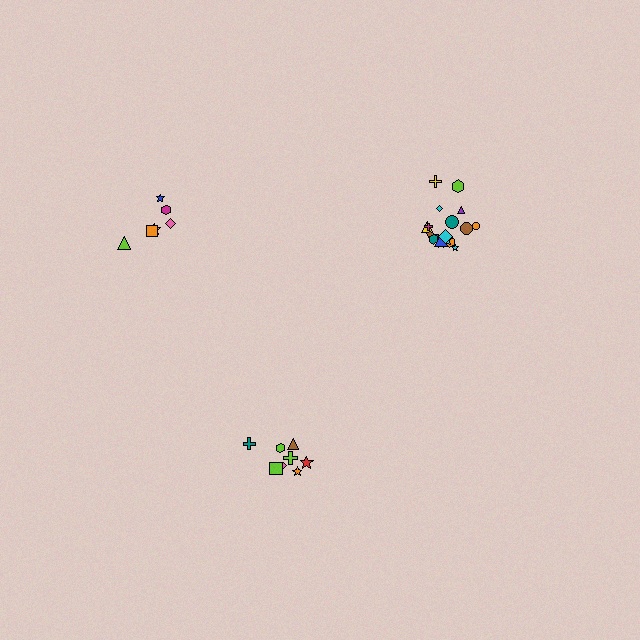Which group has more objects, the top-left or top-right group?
The top-right group.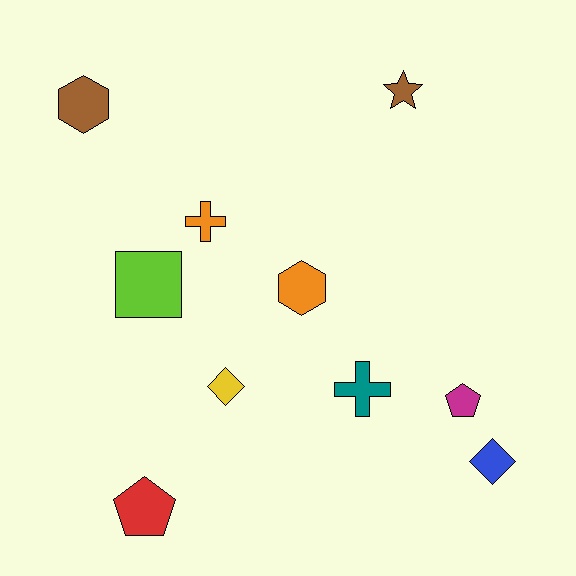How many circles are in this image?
There are no circles.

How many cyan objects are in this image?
There are no cyan objects.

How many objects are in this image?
There are 10 objects.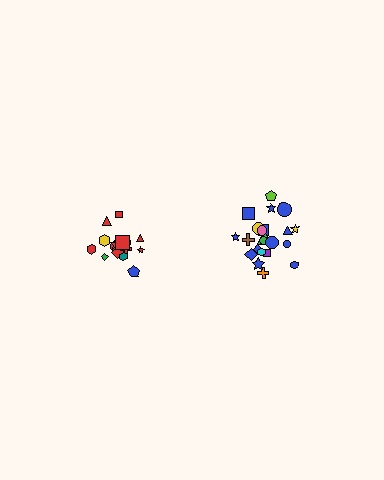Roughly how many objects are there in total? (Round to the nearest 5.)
Roughly 35 objects in total.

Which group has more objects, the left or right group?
The right group.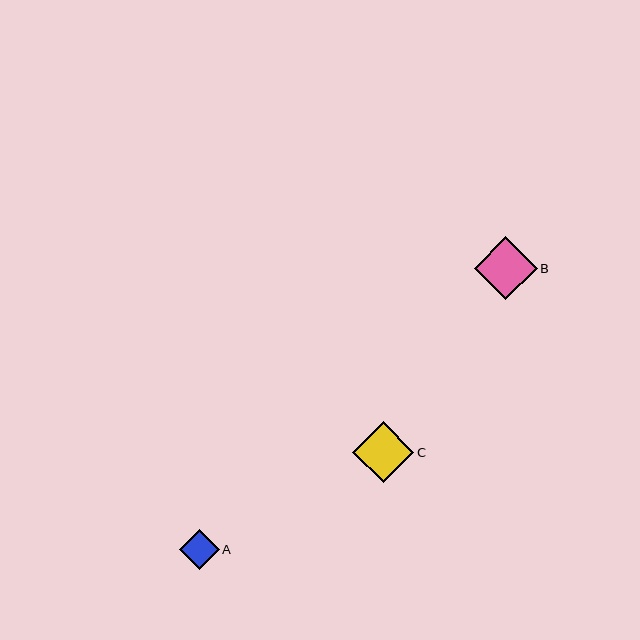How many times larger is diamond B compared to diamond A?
Diamond B is approximately 1.6 times the size of diamond A.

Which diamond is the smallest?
Diamond A is the smallest with a size of approximately 40 pixels.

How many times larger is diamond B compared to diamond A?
Diamond B is approximately 1.6 times the size of diamond A.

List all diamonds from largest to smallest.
From largest to smallest: B, C, A.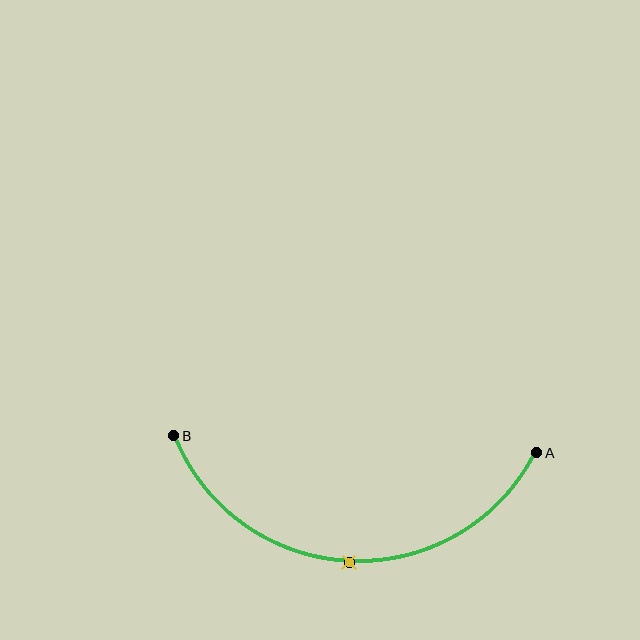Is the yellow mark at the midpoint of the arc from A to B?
Yes. The yellow mark lies on the arc at equal arc-length from both A and B — it is the arc midpoint.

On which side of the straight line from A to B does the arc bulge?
The arc bulges below the straight line connecting A and B.